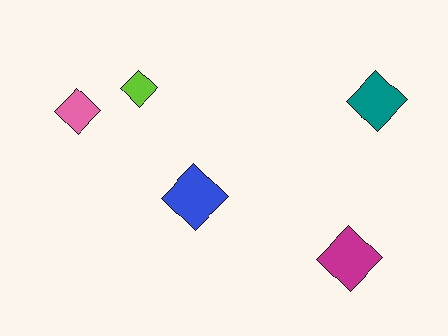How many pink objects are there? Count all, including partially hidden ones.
There is 1 pink object.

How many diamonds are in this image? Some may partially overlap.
There are 5 diamonds.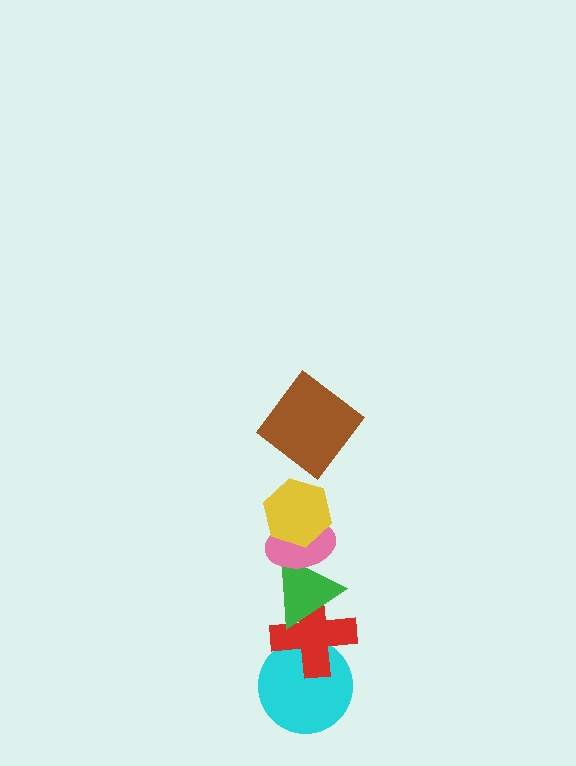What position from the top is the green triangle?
The green triangle is 4th from the top.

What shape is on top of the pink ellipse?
The yellow hexagon is on top of the pink ellipse.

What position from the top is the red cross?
The red cross is 5th from the top.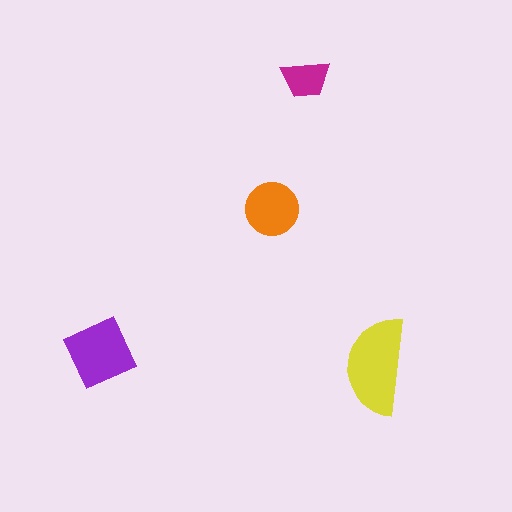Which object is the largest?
The yellow semicircle.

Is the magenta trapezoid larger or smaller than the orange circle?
Smaller.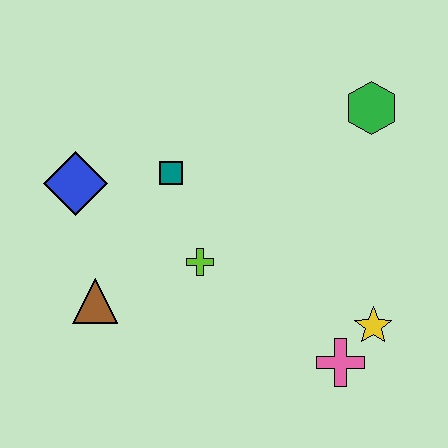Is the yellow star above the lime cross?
No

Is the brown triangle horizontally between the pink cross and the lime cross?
No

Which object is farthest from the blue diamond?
The yellow star is farthest from the blue diamond.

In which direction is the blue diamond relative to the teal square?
The blue diamond is to the left of the teal square.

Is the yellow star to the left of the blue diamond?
No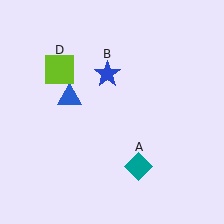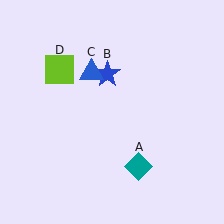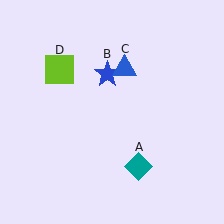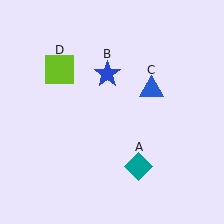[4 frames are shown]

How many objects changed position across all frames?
1 object changed position: blue triangle (object C).